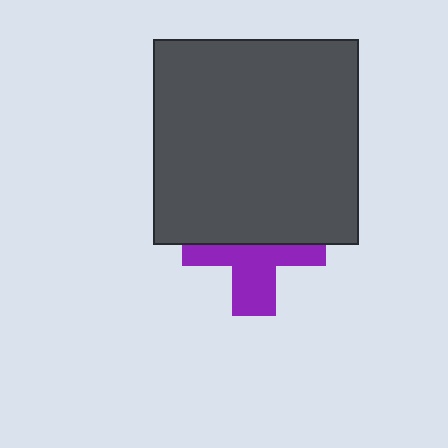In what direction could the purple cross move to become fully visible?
The purple cross could move down. That would shift it out from behind the dark gray square entirely.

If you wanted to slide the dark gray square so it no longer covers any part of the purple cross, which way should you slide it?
Slide it up — that is the most direct way to separate the two shapes.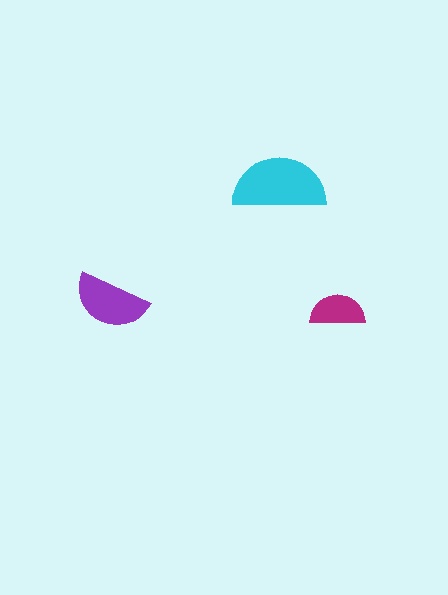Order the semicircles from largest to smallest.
the cyan one, the purple one, the magenta one.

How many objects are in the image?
There are 3 objects in the image.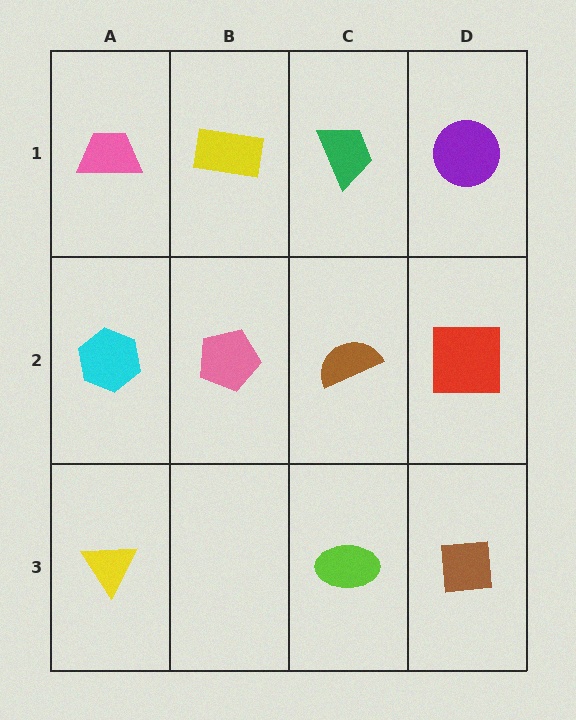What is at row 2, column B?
A pink pentagon.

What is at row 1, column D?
A purple circle.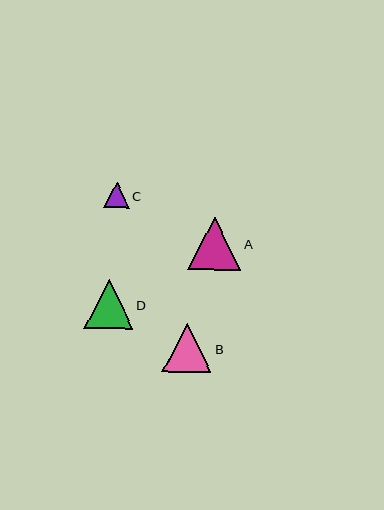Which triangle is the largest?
Triangle A is the largest with a size of approximately 53 pixels.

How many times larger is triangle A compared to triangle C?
Triangle A is approximately 2.0 times the size of triangle C.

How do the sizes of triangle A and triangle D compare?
Triangle A and triangle D are approximately the same size.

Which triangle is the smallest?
Triangle C is the smallest with a size of approximately 26 pixels.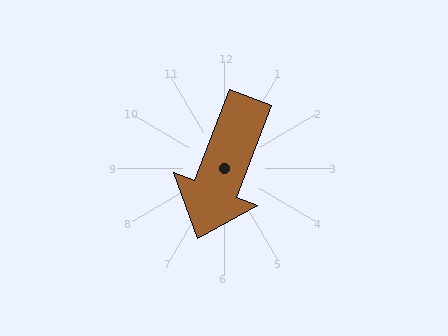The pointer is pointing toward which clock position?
Roughly 7 o'clock.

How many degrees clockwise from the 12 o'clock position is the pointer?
Approximately 201 degrees.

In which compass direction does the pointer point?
South.